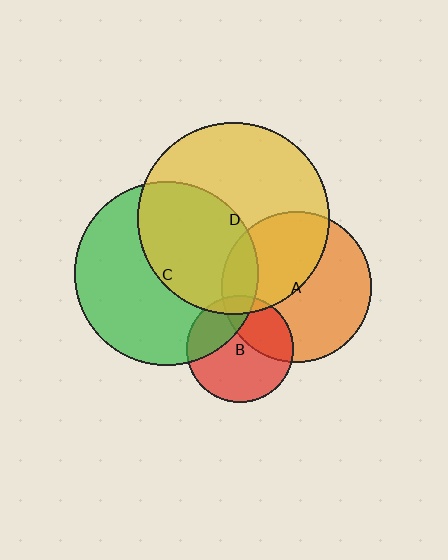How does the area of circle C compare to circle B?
Approximately 3.0 times.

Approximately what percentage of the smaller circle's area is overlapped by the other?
Approximately 45%.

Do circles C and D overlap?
Yes.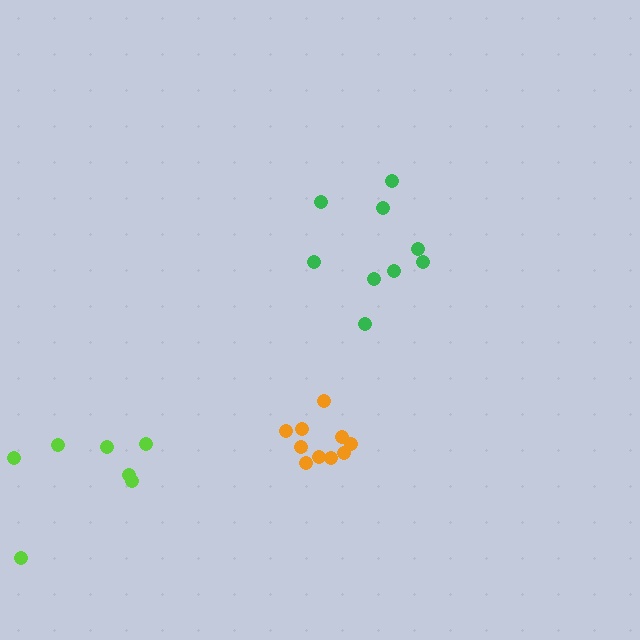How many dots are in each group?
Group 1: 9 dots, Group 2: 7 dots, Group 3: 10 dots (26 total).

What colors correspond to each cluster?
The clusters are colored: green, lime, orange.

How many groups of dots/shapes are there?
There are 3 groups.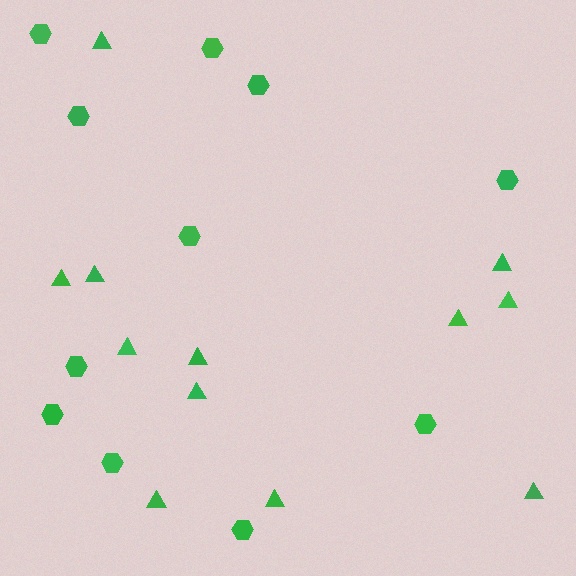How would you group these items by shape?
There are 2 groups: one group of hexagons (11) and one group of triangles (12).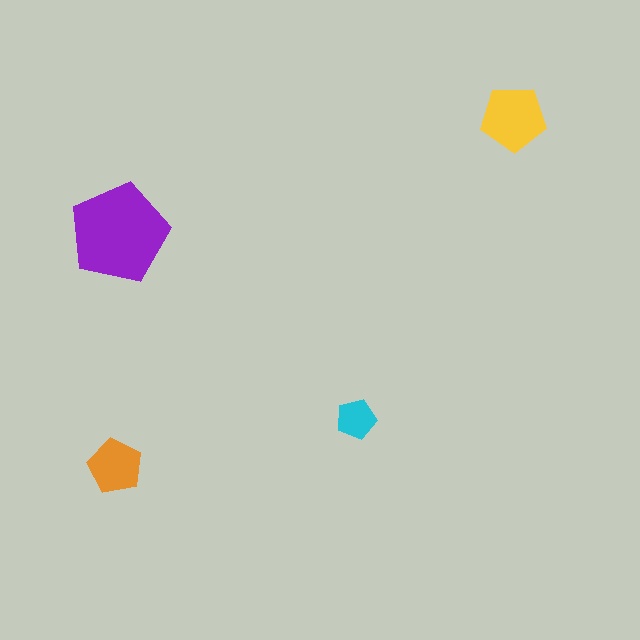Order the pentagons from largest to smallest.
the purple one, the yellow one, the orange one, the cyan one.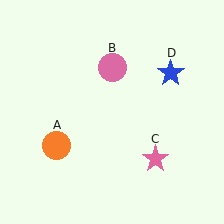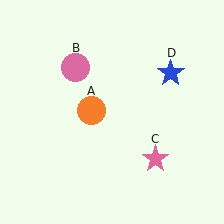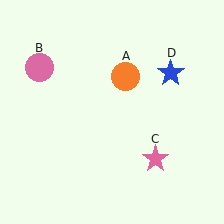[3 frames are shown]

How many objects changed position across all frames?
2 objects changed position: orange circle (object A), pink circle (object B).